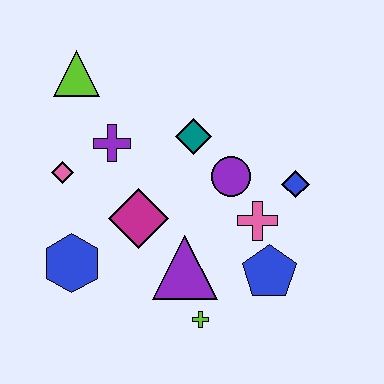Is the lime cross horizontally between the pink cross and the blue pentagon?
No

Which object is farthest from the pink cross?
The lime triangle is farthest from the pink cross.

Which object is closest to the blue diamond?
The pink cross is closest to the blue diamond.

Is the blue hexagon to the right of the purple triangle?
No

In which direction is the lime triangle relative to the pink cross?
The lime triangle is to the left of the pink cross.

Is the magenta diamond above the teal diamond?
No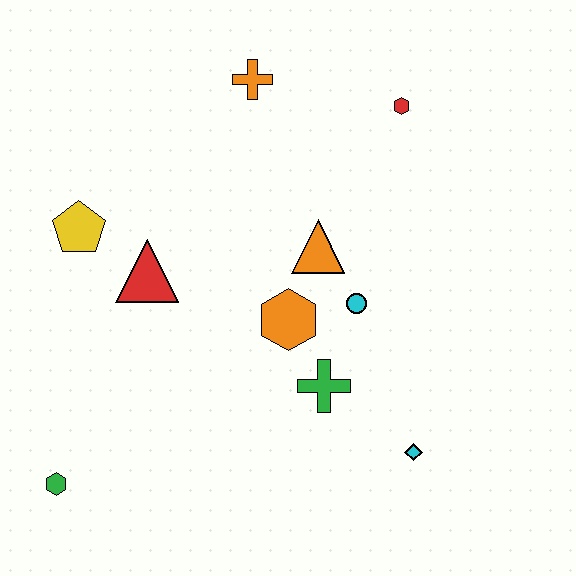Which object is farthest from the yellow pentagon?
The cyan diamond is farthest from the yellow pentagon.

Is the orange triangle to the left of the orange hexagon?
No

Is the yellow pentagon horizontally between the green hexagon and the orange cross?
Yes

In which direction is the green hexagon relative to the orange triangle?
The green hexagon is to the left of the orange triangle.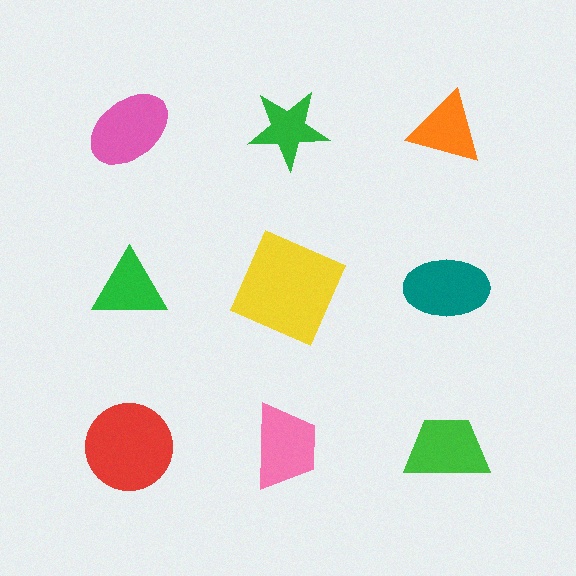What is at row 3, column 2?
A pink trapezoid.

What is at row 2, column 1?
A green triangle.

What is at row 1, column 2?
A green star.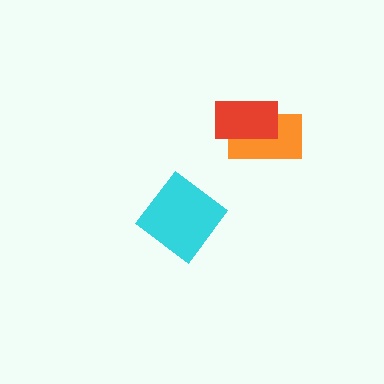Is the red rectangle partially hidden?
No, no other shape covers it.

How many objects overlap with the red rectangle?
1 object overlaps with the red rectangle.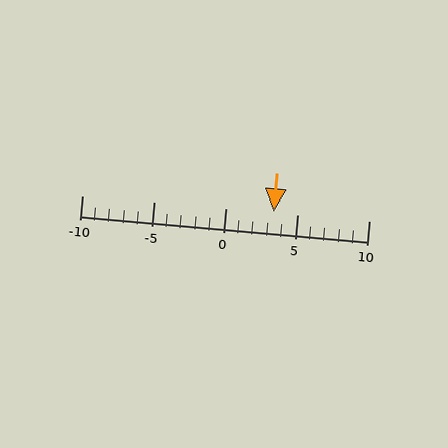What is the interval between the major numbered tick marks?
The major tick marks are spaced 5 units apart.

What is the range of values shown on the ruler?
The ruler shows values from -10 to 10.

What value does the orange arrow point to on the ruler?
The orange arrow points to approximately 3.